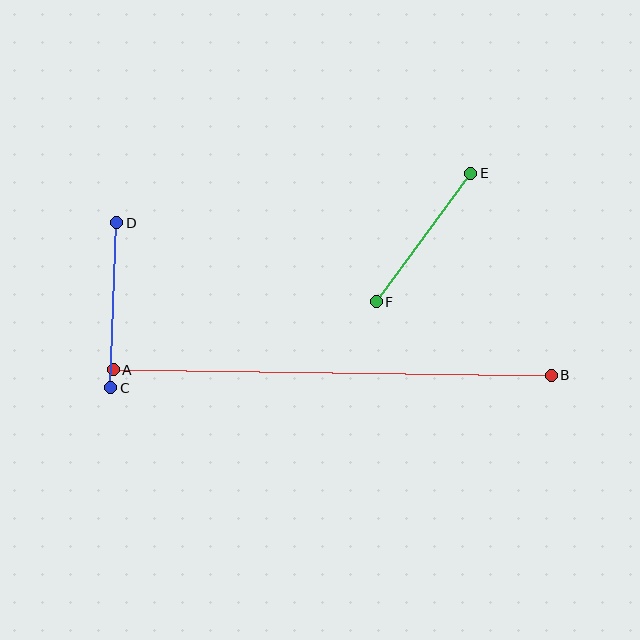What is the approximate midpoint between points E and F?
The midpoint is at approximately (424, 238) pixels.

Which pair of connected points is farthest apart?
Points A and B are farthest apart.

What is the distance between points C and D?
The distance is approximately 165 pixels.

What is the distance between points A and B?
The distance is approximately 438 pixels.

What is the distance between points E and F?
The distance is approximately 160 pixels.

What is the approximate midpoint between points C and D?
The midpoint is at approximately (114, 305) pixels.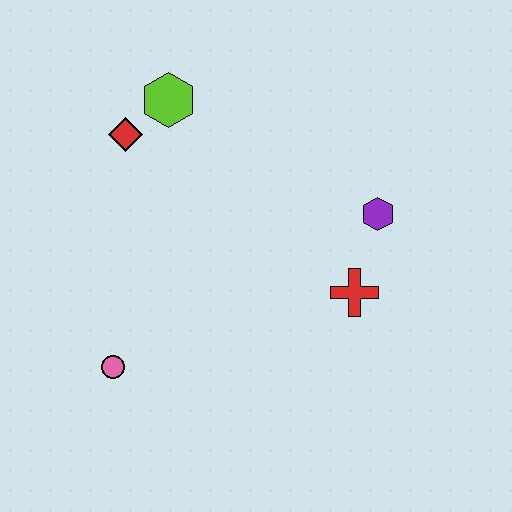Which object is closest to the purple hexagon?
The red cross is closest to the purple hexagon.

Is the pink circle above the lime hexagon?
No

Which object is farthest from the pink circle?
The purple hexagon is farthest from the pink circle.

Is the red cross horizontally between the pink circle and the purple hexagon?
Yes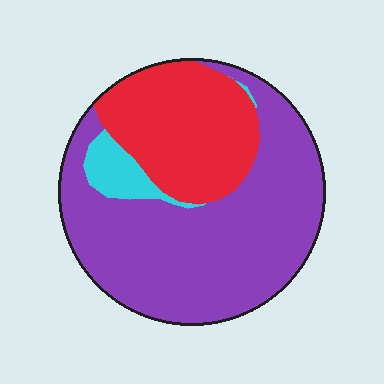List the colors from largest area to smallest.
From largest to smallest: purple, red, cyan.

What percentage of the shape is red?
Red takes up between a sixth and a third of the shape.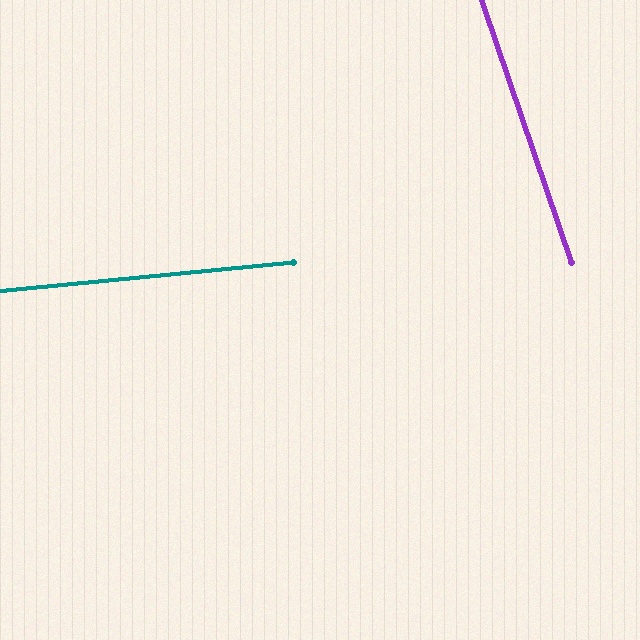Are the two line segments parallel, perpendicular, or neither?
Neither parallel nor perpendicular — they differ by about 77°.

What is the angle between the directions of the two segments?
Approximately 77 degrees.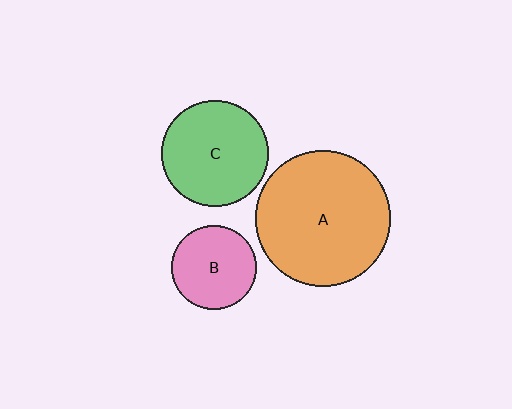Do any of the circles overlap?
No, none of the circles overlap.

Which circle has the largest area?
Circle A (orange).